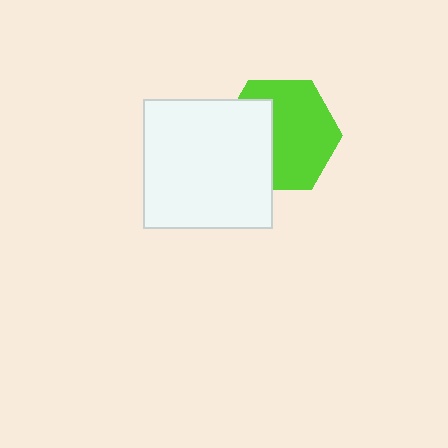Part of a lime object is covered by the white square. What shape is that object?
It is a hexagon.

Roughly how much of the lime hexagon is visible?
About half of it is visible (roughly 62%).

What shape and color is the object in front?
The object in front is a white square.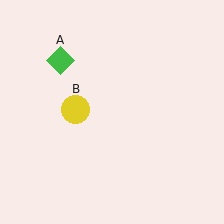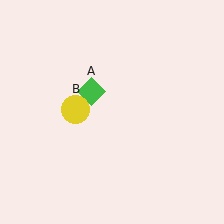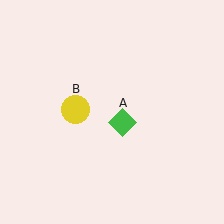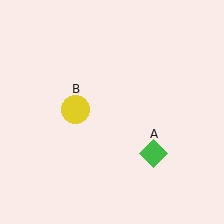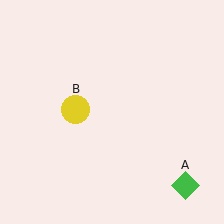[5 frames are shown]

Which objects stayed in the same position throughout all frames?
Yellow circle (object B) remained stationary.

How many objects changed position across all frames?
1 object changed position: green diamond (object A).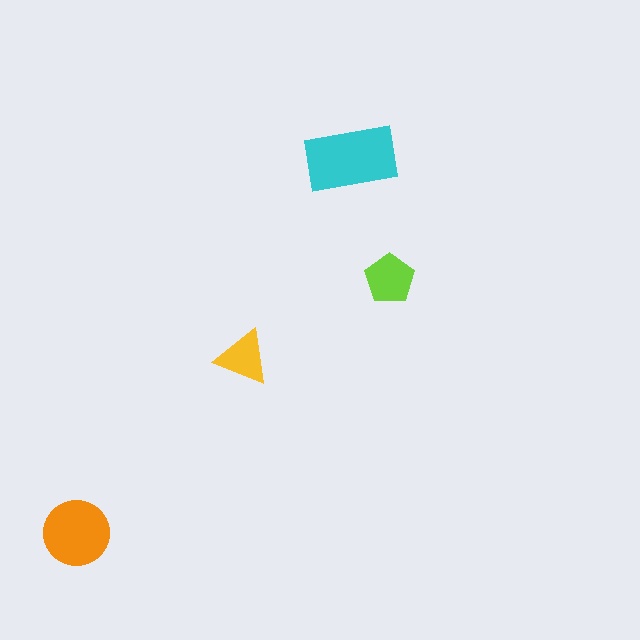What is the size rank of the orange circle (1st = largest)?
2nd.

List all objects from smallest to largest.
The yellow triangle, the lime pentagon, the orange circle, the cyan rectangle.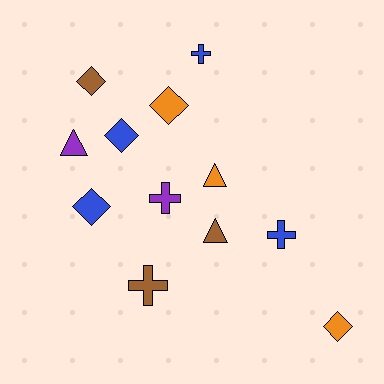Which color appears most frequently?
Blue, with 4 objects.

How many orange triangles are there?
There is 1 orange triangle.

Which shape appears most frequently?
Diamond, with 5 objects.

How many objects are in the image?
There are 12 objects.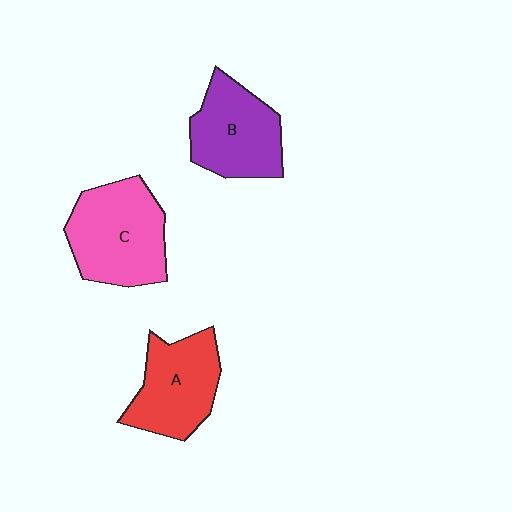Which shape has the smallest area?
Shape A (red).